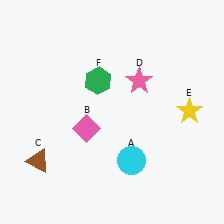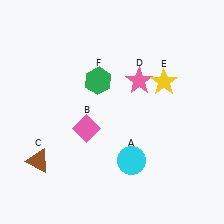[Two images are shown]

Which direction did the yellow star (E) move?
The yellow star (E) moved up.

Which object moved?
The yellow star (E) moved up.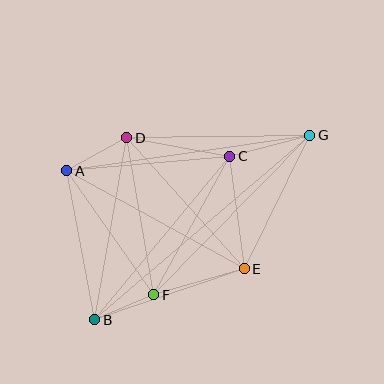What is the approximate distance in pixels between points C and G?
The distance between C and G is approximately 82 pixels.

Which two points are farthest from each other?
Points B and G are farthest from each other.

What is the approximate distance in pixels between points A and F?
The distance between A and F is approximately 152 pixels.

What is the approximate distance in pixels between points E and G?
The distance between E and G is approximately 148 pixels.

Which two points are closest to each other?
Points B and F are closest to each other.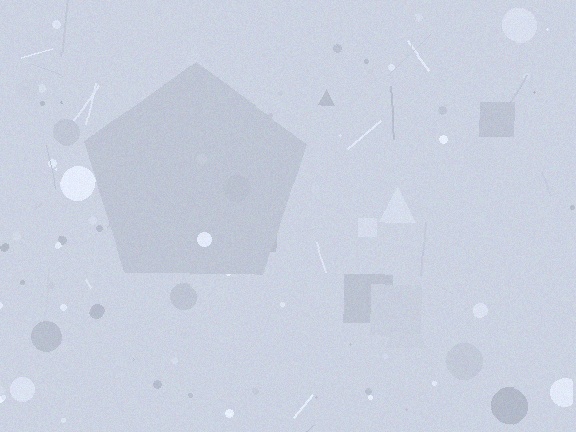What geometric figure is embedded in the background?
A pentagon is embedded in the background.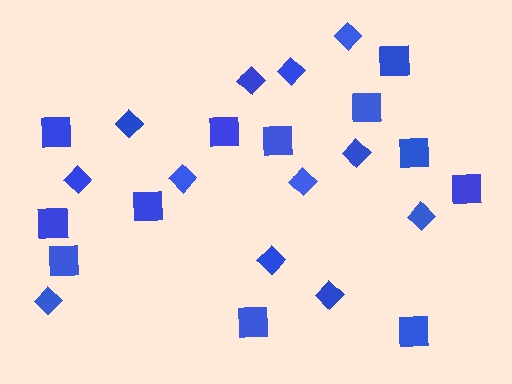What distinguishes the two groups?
There are 2 groups: one group of diamonds (12) and one group of squares (12).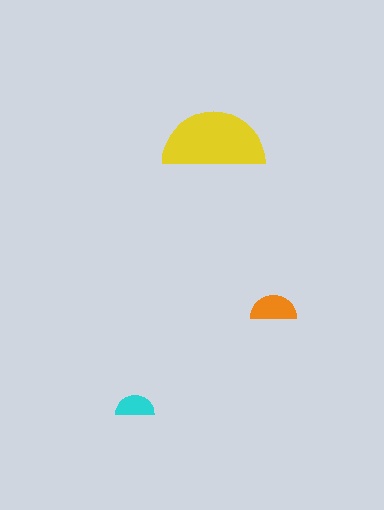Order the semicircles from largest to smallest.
the yellow one, the orange one, the cyan one.